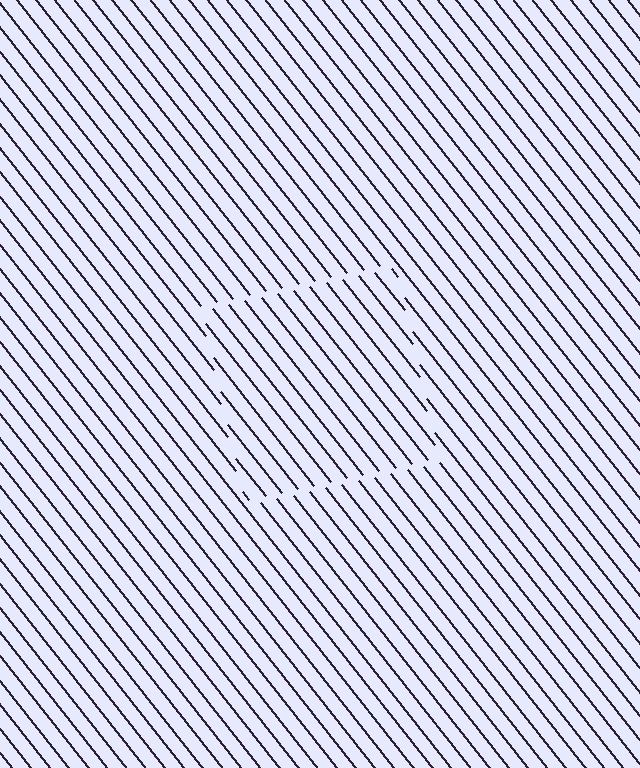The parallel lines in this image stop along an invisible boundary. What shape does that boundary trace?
An illusory square. The interior of the shape contains the same grating, shifted by half a period — the contour is defined by the phase discontinuity where line-ends from the inner and outer gratings abut.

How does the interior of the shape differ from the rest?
The interior of the shape contains the same grating, shifted by half a period — the contour is defined by the phase discontinuity where line-ends from the inner and outer gratings abut.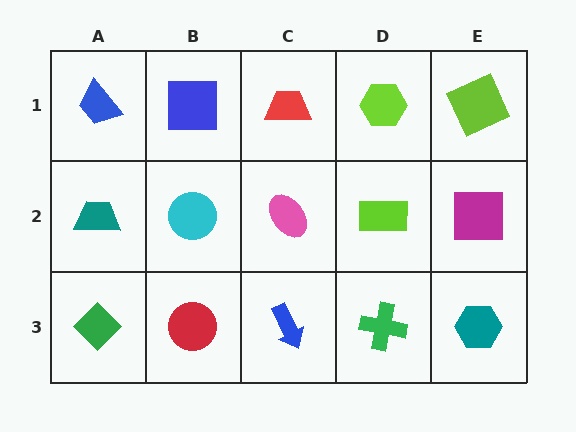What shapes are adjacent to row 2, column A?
A blue trapezoid (row 1, column A), a green diamond (row 3, column A), a cyan circle (row 2, column B).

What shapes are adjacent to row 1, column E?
A magenta square (row 2, column E), a lime hexagon (row 1, column D).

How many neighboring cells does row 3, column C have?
3.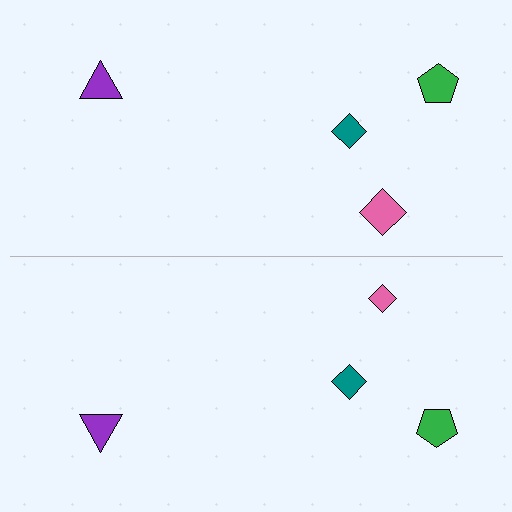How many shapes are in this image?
There are 8 shapes in this image.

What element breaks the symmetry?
The pink diamond on the bottom side has a different size than its mirror counterpart.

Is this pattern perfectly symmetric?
No, the pattern is not perfectly symmetric. The pink diamond on the bottom side has a different size than its mirror counterpart.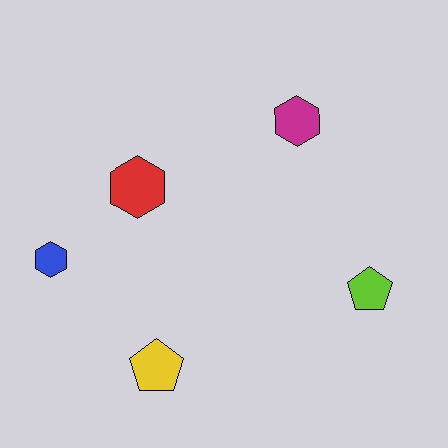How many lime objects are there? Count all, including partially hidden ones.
There is 1 lime object.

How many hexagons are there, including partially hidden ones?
There are 3 hexagons.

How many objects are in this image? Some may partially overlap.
There are 5 objects.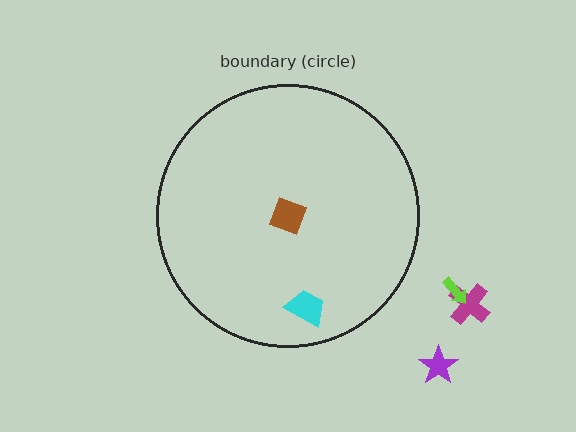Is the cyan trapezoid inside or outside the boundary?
Inside.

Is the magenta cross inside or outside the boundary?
Outside.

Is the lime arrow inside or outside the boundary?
Outside.